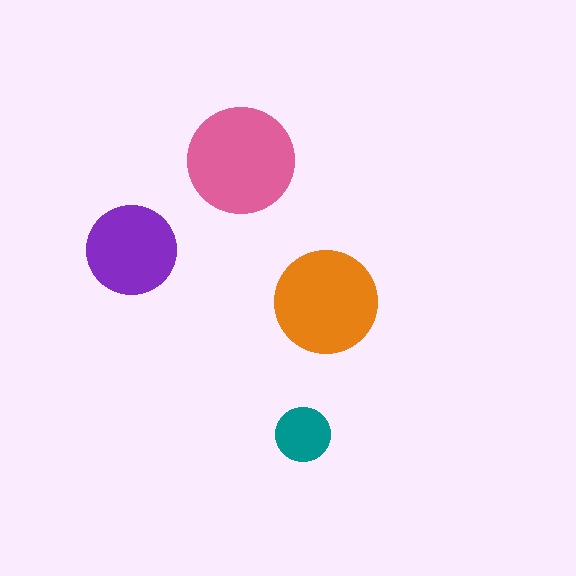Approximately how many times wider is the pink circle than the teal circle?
About 2 times wider.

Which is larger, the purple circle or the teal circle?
The purple one.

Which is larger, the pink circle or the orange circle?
The pink one.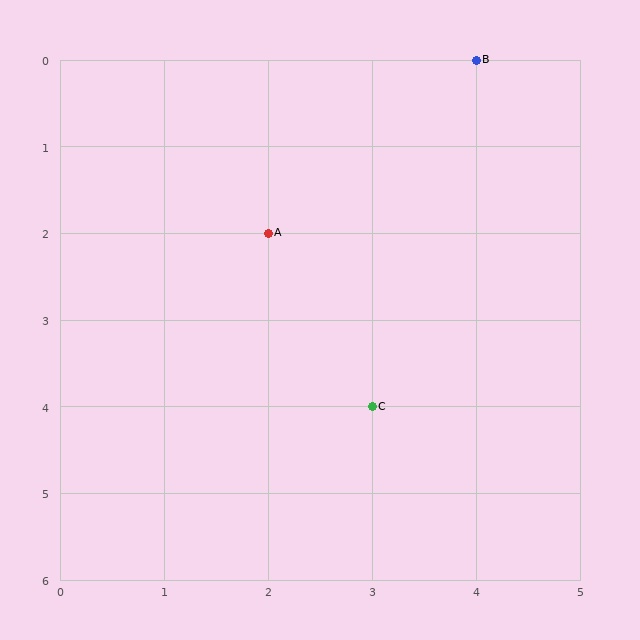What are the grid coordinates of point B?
Point B is at grid coordinates (4, 0).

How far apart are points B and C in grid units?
Points B and C are 1 column and 4 rows apart (about 4.1 grid units diagonally).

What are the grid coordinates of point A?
Point A is at grid coordinates (2, 2).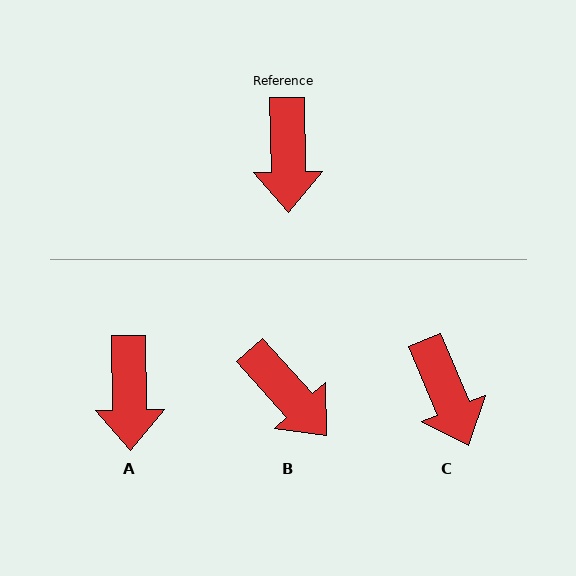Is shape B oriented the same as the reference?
No, it is off by about 41 degrees.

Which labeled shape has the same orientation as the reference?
A.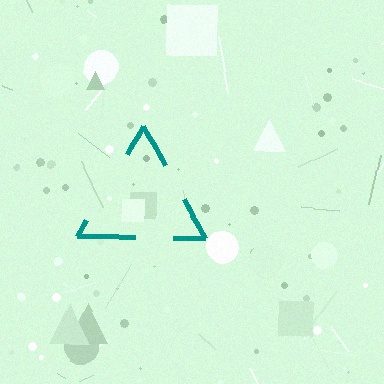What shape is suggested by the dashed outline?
The dashed outline suggests a triangle.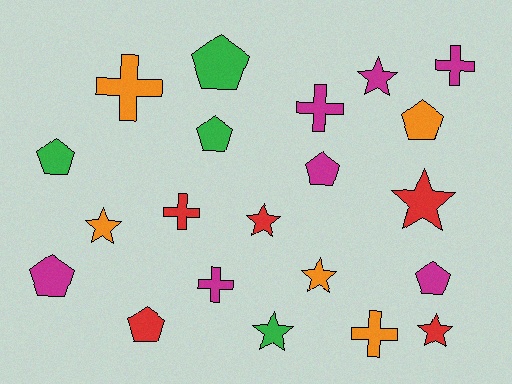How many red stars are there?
There are 3 red stars.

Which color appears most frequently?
Magenta, with 7 objects.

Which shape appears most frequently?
Pentagon, with 8 objects.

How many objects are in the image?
There are 21 objects.